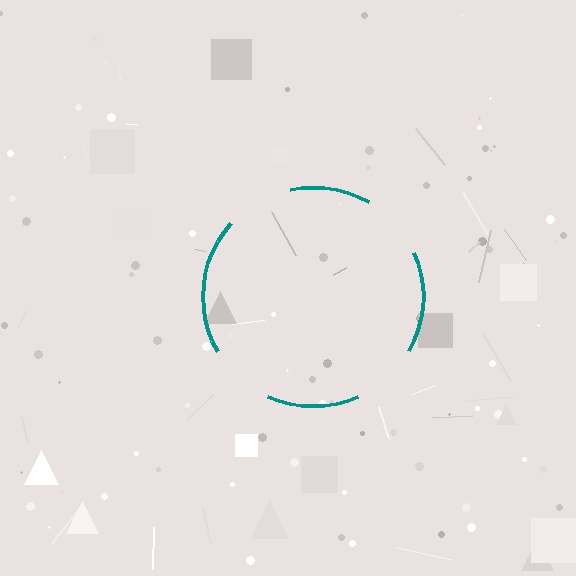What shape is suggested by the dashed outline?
The dashed outline suggests a circle.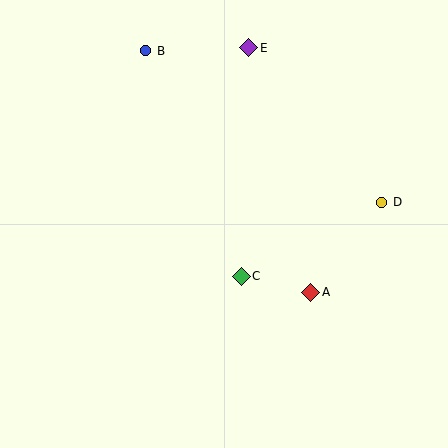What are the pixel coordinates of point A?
Point A is at (311, 292).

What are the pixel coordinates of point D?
Point D is at (382, 202).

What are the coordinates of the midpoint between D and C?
The midpoint between D and C is at (311, 239).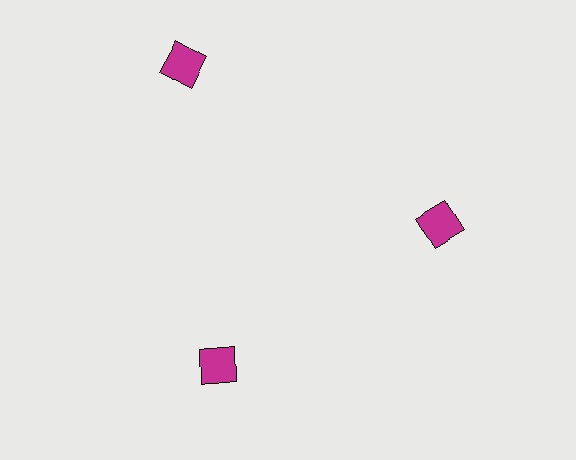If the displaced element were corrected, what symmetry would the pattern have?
It would have 3-fold rotational symmetry — the pattern would map onto itself every 120 degrees.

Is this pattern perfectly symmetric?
No. The 3 magenta squares are arranged in a ring, but one element near the 11 o'clock position is pushed outward from the center, breaking the 3-fold rotational symmetry.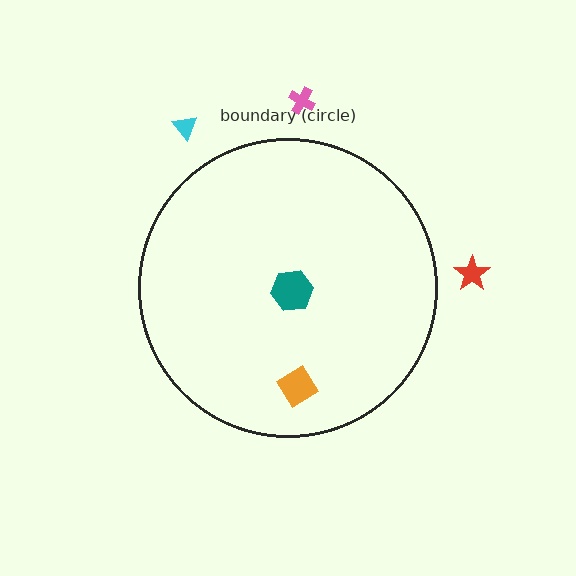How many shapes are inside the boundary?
2 inside, 3 outside.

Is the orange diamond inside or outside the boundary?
Inside.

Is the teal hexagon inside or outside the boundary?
Inside.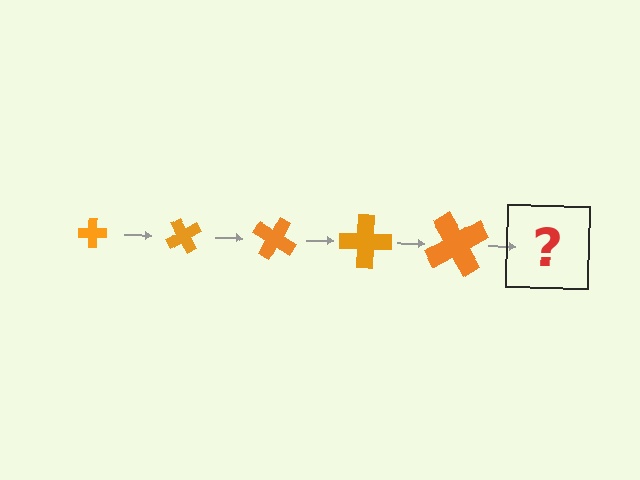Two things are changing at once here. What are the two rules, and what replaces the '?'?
The two rules are that the cross grows larger each step and it rotates 60 degrees each step. The '?' should be a cross, larger than the previous one and rotated 300 degrees from the start.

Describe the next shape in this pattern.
It should be a cross, larger than the previous one and rotated 300 degrees from the start.